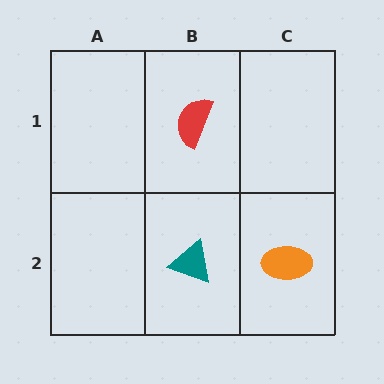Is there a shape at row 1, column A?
No, that cell is empty.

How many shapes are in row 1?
1 shape.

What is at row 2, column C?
An orange ellipse.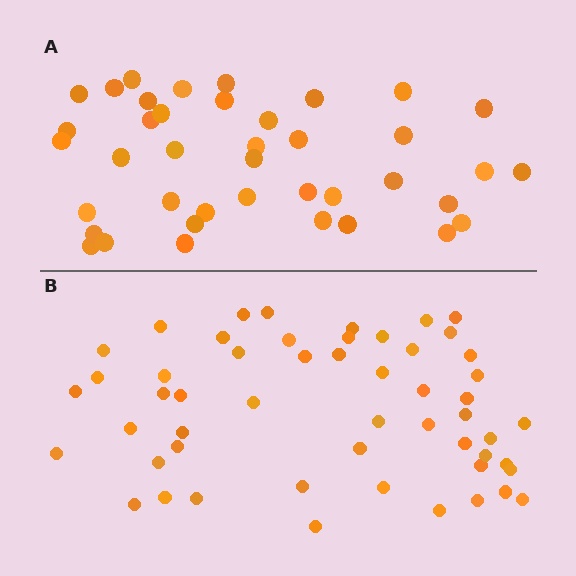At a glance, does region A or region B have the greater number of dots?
Region B (the bottom region) has more dots.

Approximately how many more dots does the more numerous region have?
Region B has approximately 15 more dots than region A.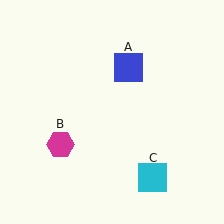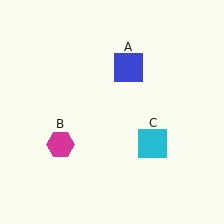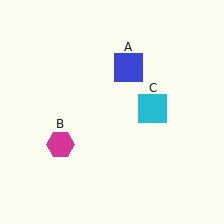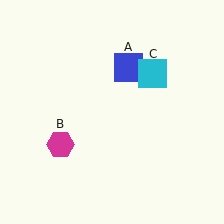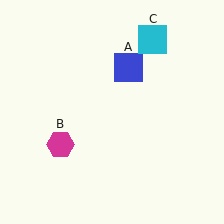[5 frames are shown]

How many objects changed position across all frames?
1 object changed position: cyan square (object C).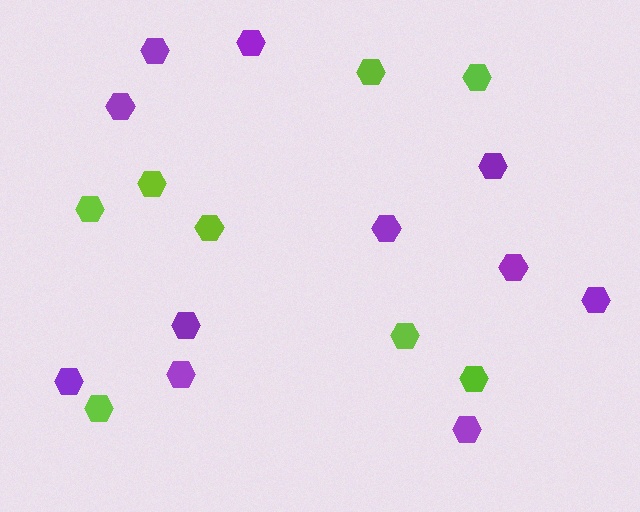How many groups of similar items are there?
There are 2 groups: one group of purple hexagons (11) and one group of lime hexagons (8).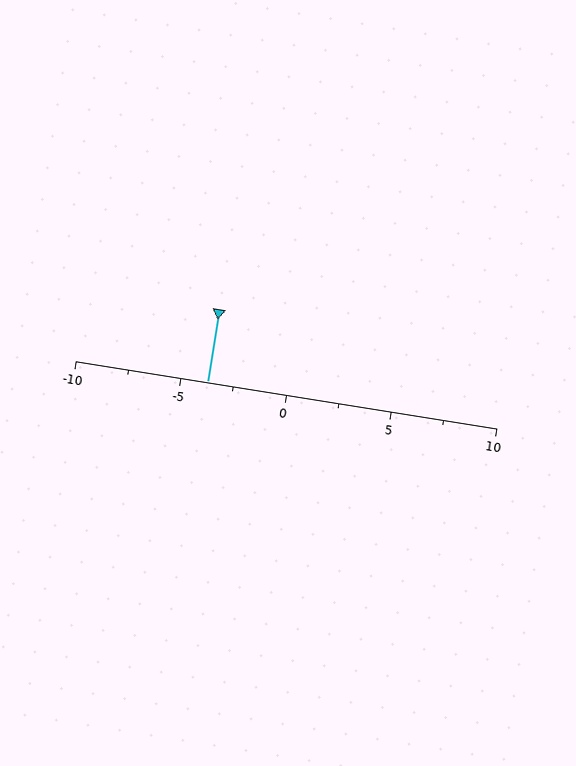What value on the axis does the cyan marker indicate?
The marker indicates approximately -3.8.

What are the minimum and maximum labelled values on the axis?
The axis runs from -10 to 10.